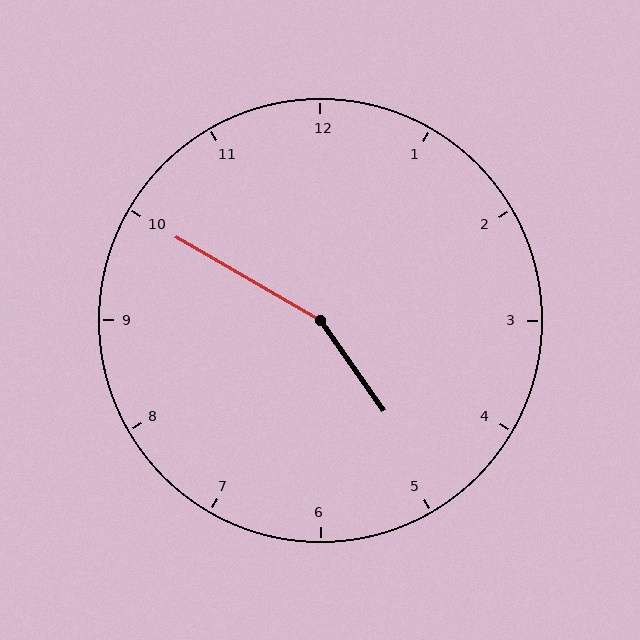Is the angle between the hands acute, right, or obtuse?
It is obtuse.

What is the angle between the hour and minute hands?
Approximately 155 degrees.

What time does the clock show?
4:50.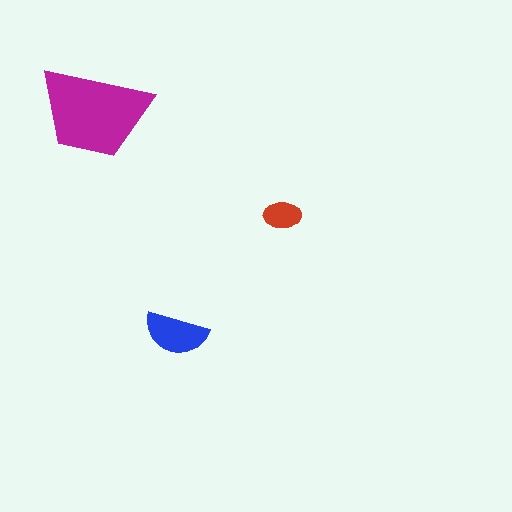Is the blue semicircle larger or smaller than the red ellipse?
Larger.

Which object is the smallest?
The red ellipse.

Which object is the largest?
The magenta trapezoid.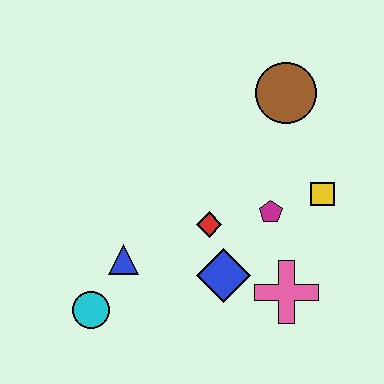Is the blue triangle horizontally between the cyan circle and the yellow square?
Yes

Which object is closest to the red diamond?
The blue diamond is closest to the red diamond.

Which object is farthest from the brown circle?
The cyan circle is farthest from the brown circle.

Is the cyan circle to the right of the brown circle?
No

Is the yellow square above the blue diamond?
Yes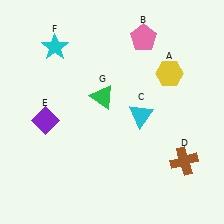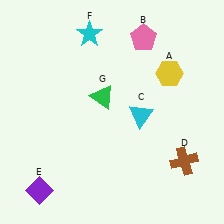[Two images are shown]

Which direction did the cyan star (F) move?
The cyan star (F) moved right.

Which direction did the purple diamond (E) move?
The purple diamond (E) moved down.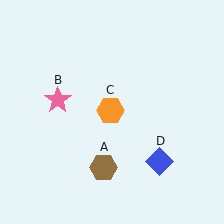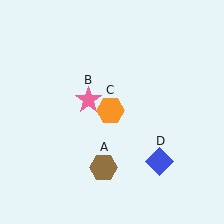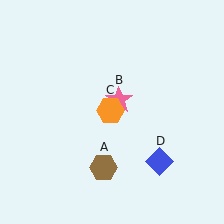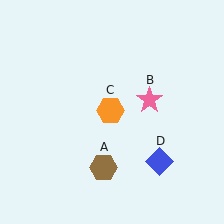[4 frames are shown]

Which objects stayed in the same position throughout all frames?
Brown hexagon (object A) and orange hexagon (object C) and blue diamond (object D) remained stationary.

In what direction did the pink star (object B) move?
The pink star (object B) moved right.